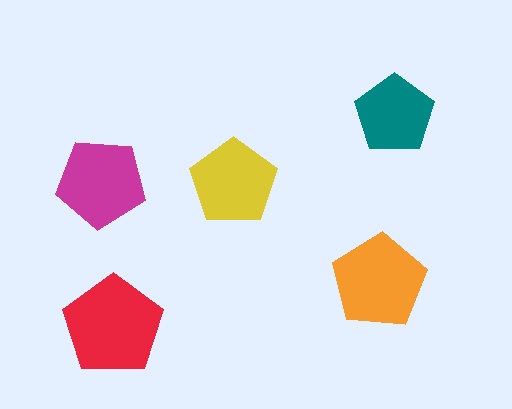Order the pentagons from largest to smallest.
the red one, the orange one, the magenta one, the yellow one, the teal one.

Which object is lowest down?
The red pentagon is bottommost.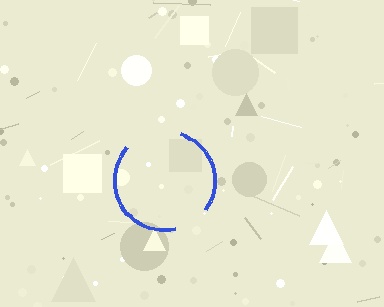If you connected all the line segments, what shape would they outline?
They would outline a circle.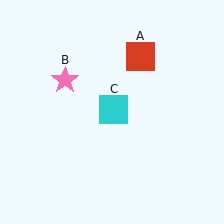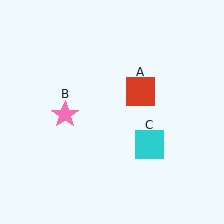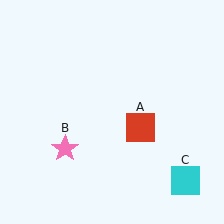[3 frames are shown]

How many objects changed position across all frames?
3 objects changed position: red square (object A), pink star (object B), cyan square (object C).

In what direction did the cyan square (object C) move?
The cyan square (object C) moved down and to the right.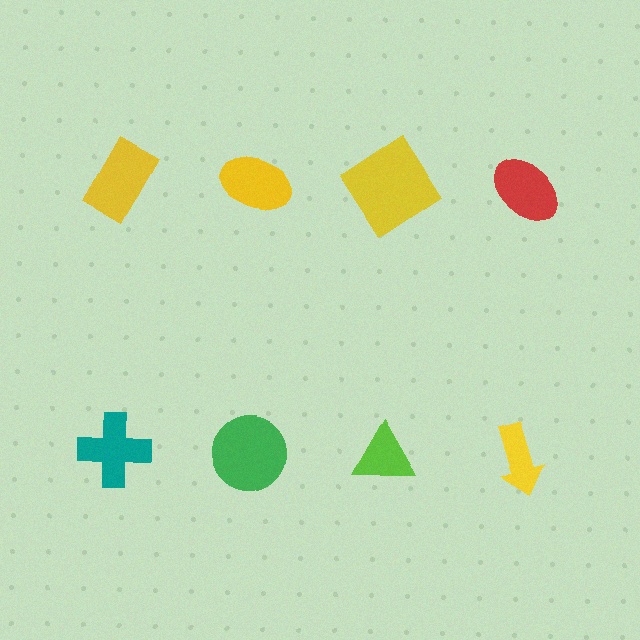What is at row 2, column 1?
A teal cross.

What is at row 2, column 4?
A yellow arrow.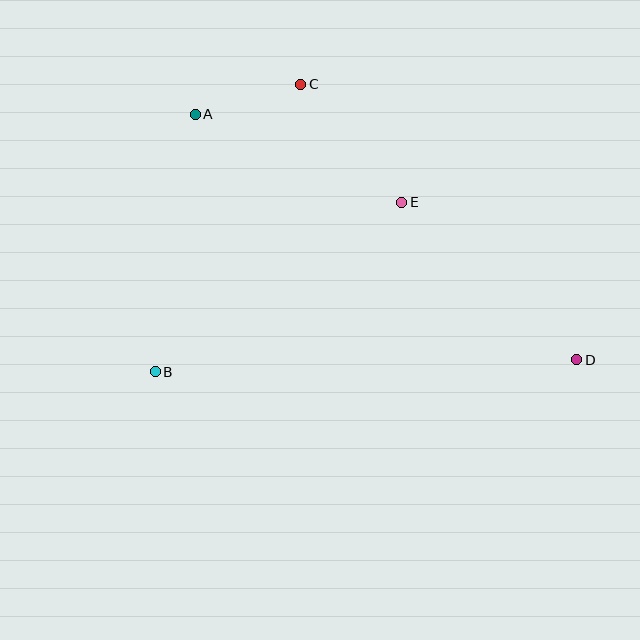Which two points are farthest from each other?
Points A and D are farthest from each other.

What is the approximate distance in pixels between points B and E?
The distance between B and E is approximately 299 pixels.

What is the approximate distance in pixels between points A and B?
The distance between A and B is approximately 261 pixels.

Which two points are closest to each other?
Points A and C are closest to each other.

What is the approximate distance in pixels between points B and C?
The distance between B and C is approximately 323 pixels.